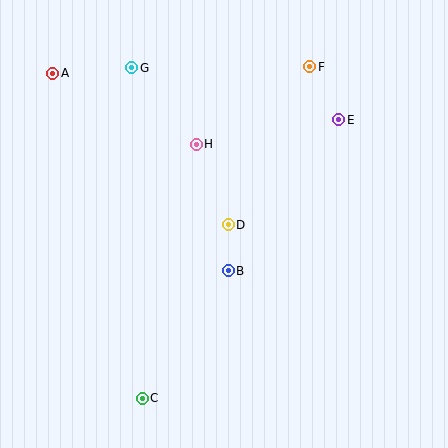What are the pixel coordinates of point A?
Point A is at (53, 73).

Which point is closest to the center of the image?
Point D at (228, 225) is closest to the center.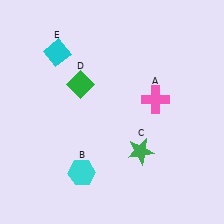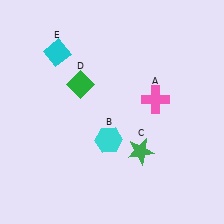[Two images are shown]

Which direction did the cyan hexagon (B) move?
The cyan hexagon (B) moved up.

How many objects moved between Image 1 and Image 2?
1 object moved between the two images.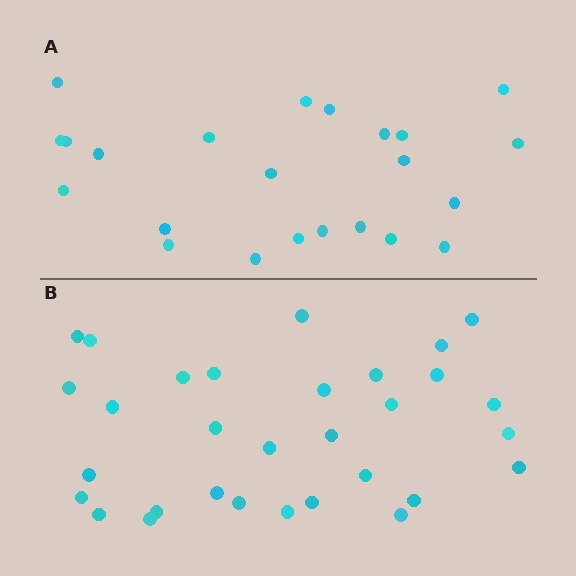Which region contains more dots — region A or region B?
Region B (the bottom region) has more dots.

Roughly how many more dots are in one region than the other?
Region B has roughly 8 or so more dots than region A.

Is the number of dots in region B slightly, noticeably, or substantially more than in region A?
Region B has noticeably more, but not dramatically so. The ratio is roughly 1.3 to 1.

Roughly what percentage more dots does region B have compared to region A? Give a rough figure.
About 35% more.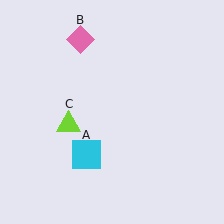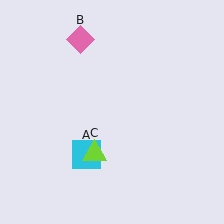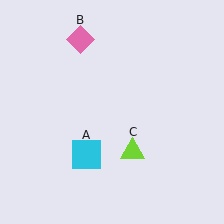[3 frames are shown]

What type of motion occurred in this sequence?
The lime triangle (object C) rotated counterclockwise around the center of the scene.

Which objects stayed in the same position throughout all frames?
Cyan square (object A) and pink diamond (object B) remained stationary.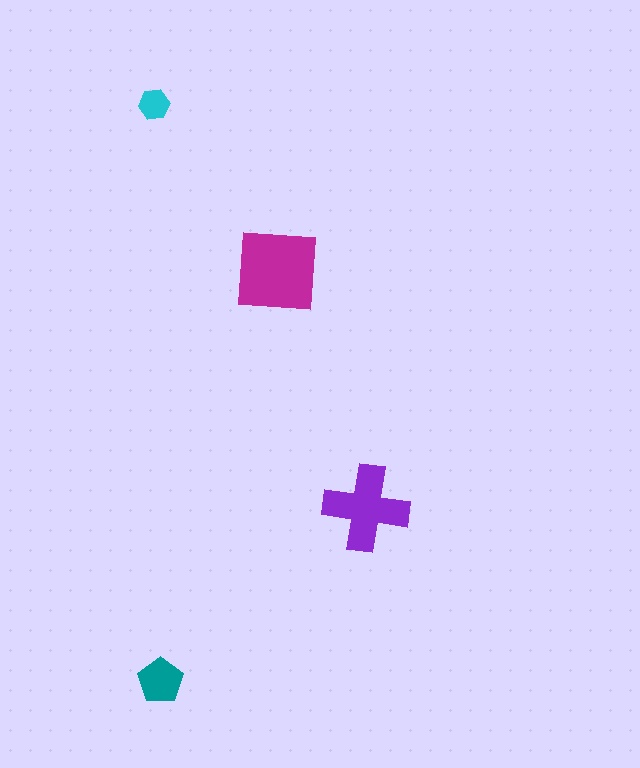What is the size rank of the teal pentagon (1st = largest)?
3rd.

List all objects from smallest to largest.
The cyan hexagon, the teal pentagon, the purple cross, the magenta square.